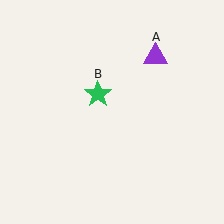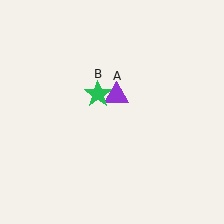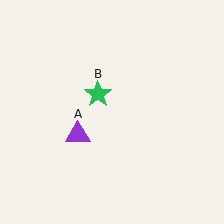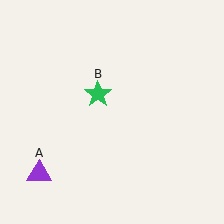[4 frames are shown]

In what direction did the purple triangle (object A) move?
The purple triangle (object A) moved down and to the left.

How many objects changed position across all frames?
1 object changed position: purple triangle (object A).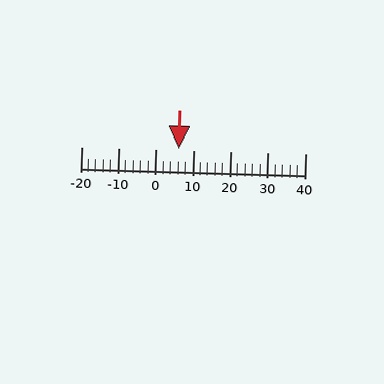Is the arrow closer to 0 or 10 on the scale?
The arrow is closer to 10.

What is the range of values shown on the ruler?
The ruler shows values from -20 to 40.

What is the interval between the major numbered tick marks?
The major tick marks are spaced 10 units apart.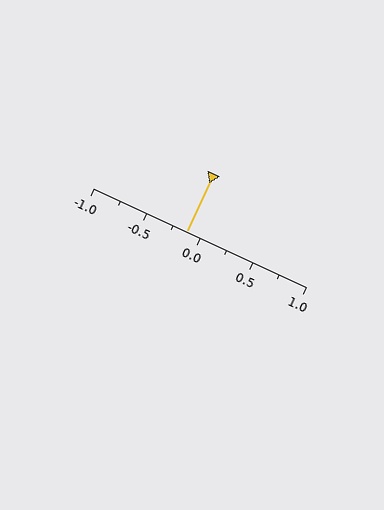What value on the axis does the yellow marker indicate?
The marker indicates approximately -0.12.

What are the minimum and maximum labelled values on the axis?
The axis runs from -1.0 to 1.0.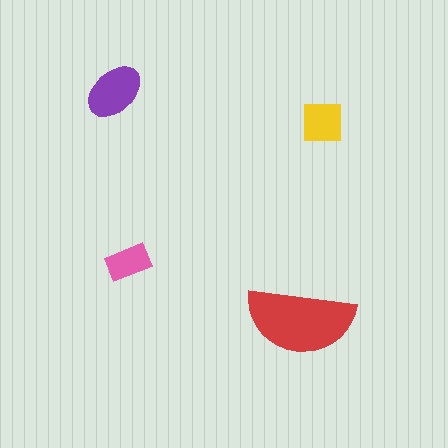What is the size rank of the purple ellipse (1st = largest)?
2nd.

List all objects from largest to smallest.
The red semicircle, the purple ellipse, the yellow square, the pink rectangle.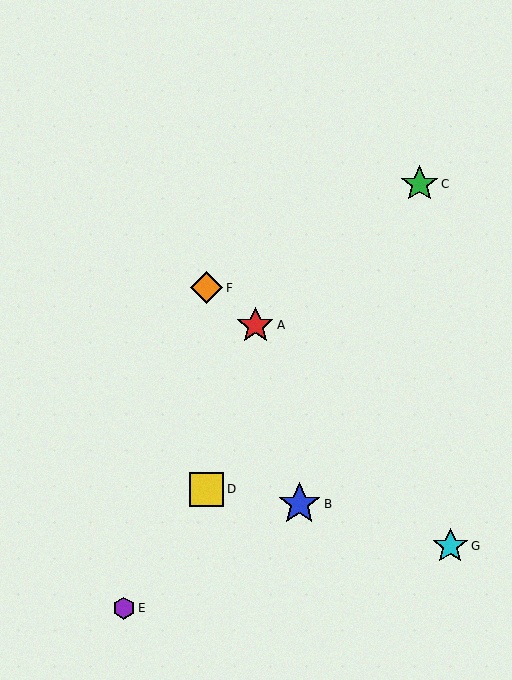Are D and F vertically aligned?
Yes, both are at x≈207.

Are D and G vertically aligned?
No, D is at x≈207 and G is at x≈450.